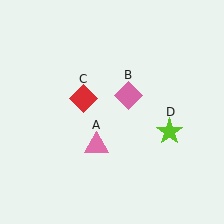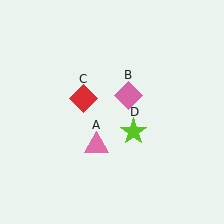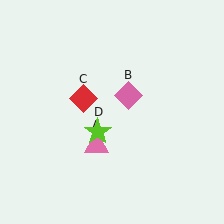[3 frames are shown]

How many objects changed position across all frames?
1 object changed position: lime star (object D).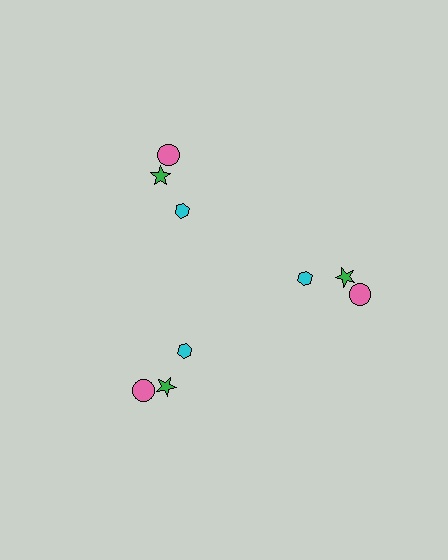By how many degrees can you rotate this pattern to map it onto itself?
The pattern maps onto itself every 120 degrees of rotation.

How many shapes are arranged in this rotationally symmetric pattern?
There are 9 shapes, arranged in 3 groups of 3.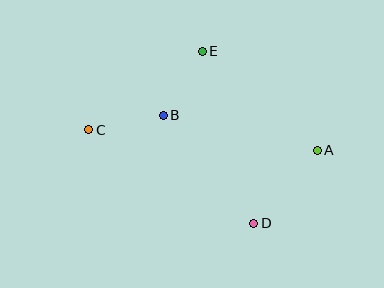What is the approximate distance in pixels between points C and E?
The distance between C and E is approximately 138 pixels.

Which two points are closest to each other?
Points B and E are closest to each other.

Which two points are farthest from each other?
Points A and C are farthest from each other.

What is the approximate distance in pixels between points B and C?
The distance between B and C is approximately 76 pixels.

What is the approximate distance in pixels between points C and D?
The distance between C and D is approximately 190 pixels.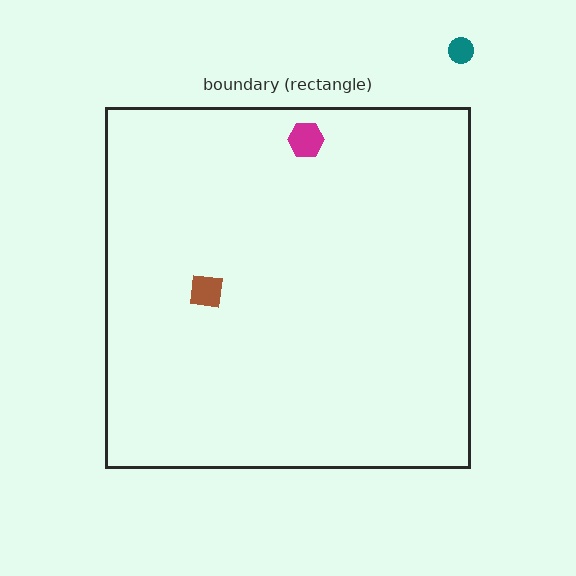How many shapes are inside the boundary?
2 inside, 1 outside.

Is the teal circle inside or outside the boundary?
Outside.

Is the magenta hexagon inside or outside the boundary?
Inside.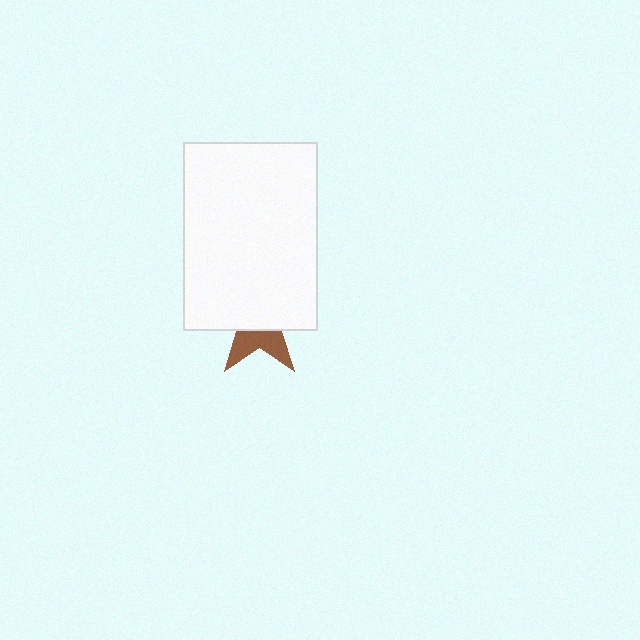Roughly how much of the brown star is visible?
A small part of it is visible (roughly 36%).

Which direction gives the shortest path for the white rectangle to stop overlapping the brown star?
Moving up gives the shortest separation.